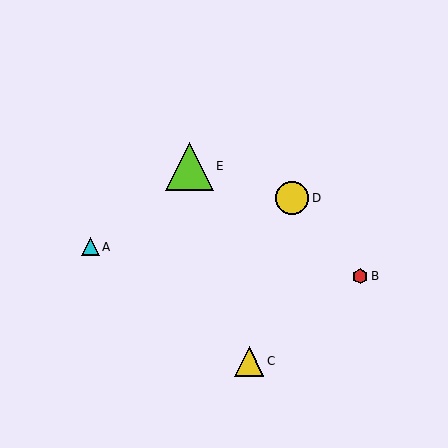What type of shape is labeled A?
Shape A is a cyan triangle.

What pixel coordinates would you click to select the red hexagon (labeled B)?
Click at (360, 276) to select the red hexagon B.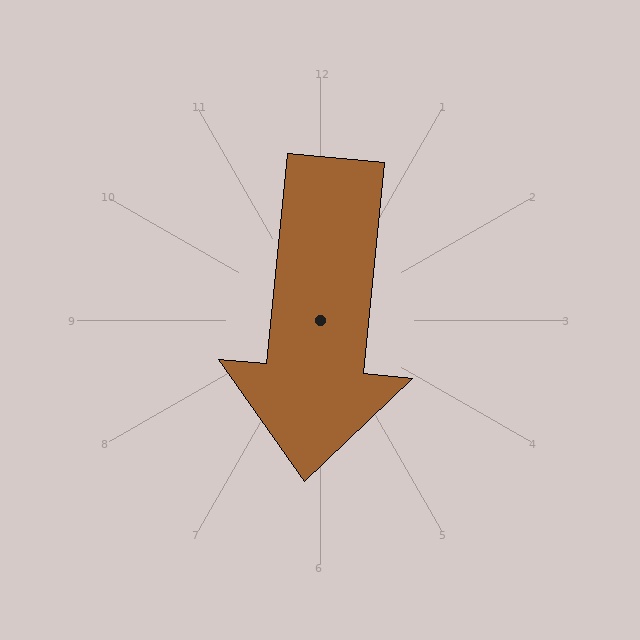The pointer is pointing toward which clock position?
Roughly 6 o'clock.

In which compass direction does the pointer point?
South.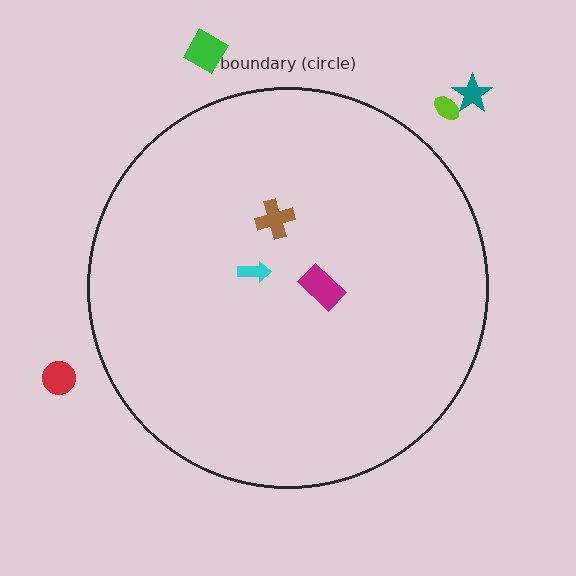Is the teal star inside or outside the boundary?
Outside.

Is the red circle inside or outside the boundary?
Outside.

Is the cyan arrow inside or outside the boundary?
Inside.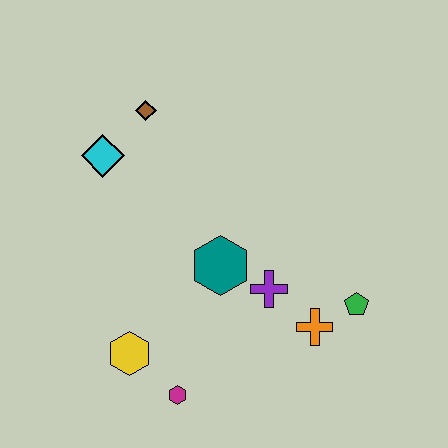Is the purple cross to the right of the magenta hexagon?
Yes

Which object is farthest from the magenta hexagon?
The brown diamond is farthest from the magenta hexagon.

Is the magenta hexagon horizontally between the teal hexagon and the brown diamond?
Yes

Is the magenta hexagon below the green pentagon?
Yes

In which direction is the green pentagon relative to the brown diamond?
The green pentagon is to the right of the brown diamond.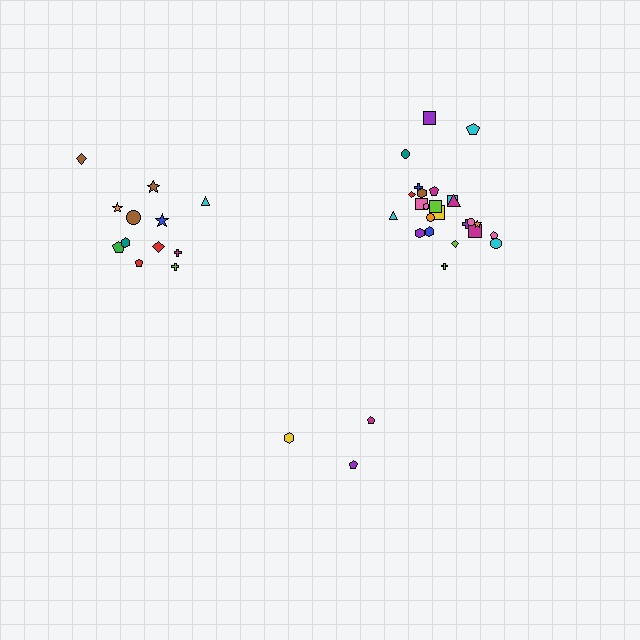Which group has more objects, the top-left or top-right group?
The top-right group.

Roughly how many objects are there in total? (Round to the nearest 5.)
Roughly 40 objects in total.